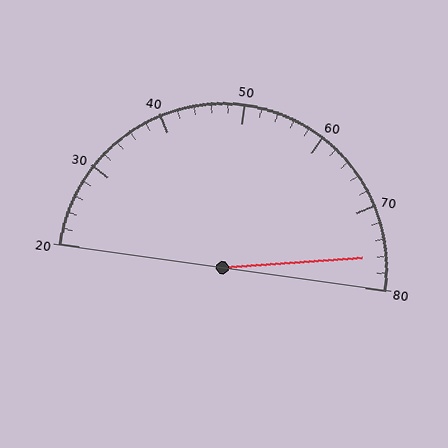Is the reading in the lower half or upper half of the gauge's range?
The reading is in the upper half of the range (20 to 80).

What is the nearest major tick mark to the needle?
The nearest major tick mark is 80.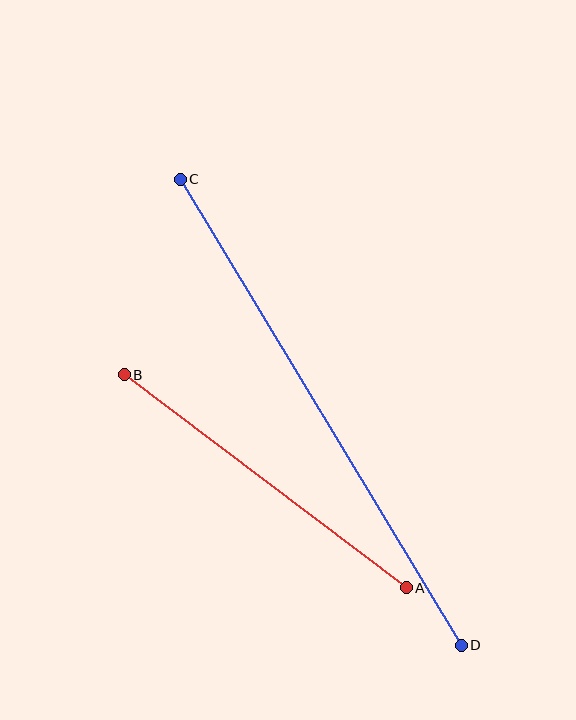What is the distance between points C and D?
The distance is approximately 544 pixels.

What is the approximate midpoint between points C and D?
The midpoint is at approximately (321, 412) pixels.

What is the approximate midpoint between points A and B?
The midpoint is at approximately (265, 481) pixels.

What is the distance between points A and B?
The distance is approximately 353 pixels.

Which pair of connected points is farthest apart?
Points C and D are farthest apart.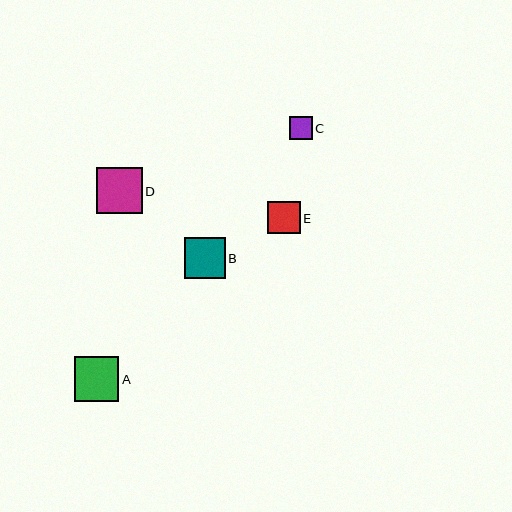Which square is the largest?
Square D is the largest with a size of approximately 46 pixels.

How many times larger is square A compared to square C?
Square A is approximately 2.0 times the size of square C.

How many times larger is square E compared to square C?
Square E is approximately 1.4 times the size of square C.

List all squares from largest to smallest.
From largest to smallest: D, A, B, E, C.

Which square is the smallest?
Square C is the smallest with a size of approximately 23 pixels.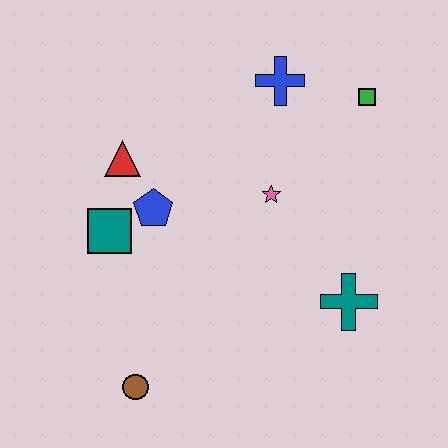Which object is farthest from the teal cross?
The red triangle is farthest from the teal cross.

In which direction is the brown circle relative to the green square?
The brown circle is below the green square.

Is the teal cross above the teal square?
No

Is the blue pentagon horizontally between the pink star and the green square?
No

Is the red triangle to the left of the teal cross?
Yes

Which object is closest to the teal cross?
The pink star is closest to the teal cross.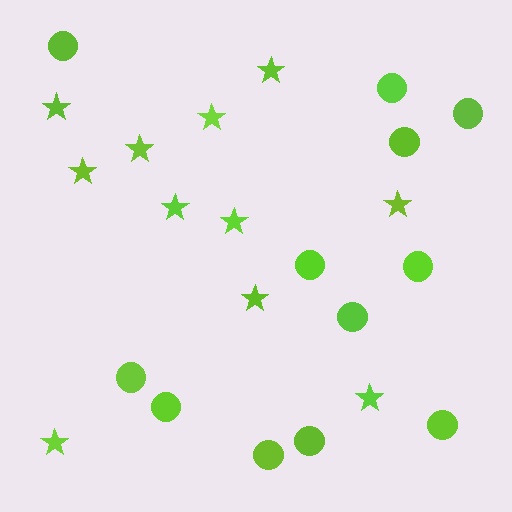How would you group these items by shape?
There are 2 groups: one group of circles (12) and one group of stars (11).